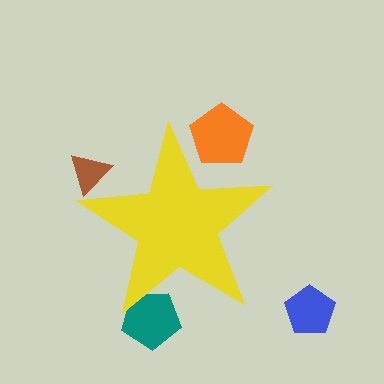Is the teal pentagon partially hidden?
Yes, the teal pentagon is partially hidden behind the yellow star.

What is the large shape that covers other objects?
A yellow star.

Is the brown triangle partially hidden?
Yes, the brown triangle is partially hidden behind the yellow star.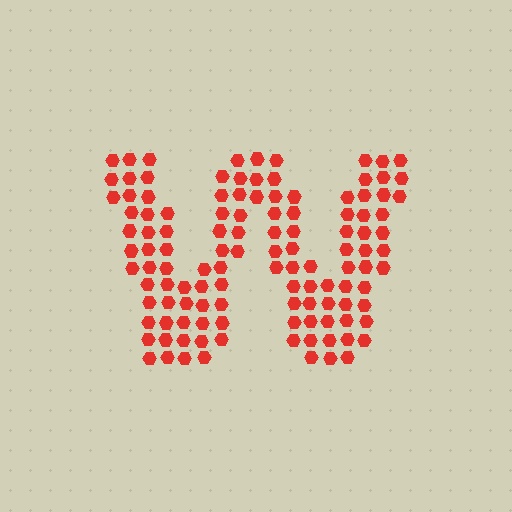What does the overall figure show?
The overall figure shows the letter W.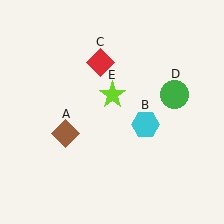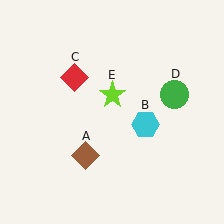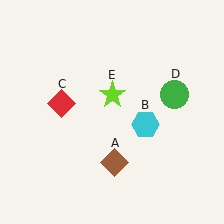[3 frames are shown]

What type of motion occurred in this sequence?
The brown diamond (object A), red diamond (object C) rotated counterclockwise around the center of the scene.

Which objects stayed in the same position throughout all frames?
Cyan hexagon (object B) and green circle (object D) and lime star (object E) remained stationary.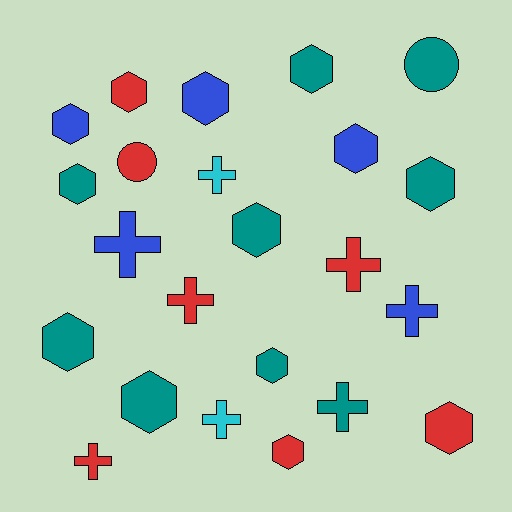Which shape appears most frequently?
Hexagon, with 13 objects.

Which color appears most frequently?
Teal, with 9 objects.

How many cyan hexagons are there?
There are no cyan hexagons.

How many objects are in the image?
There are 23 objects.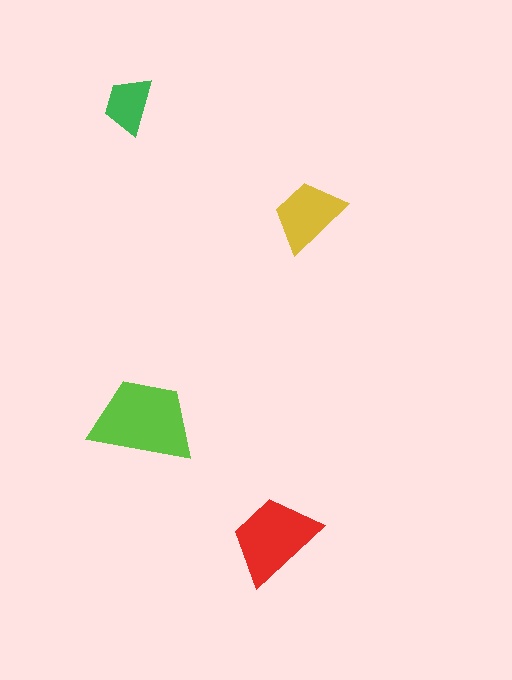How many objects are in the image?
There are 4 objects in the image.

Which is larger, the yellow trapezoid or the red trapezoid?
The red one.